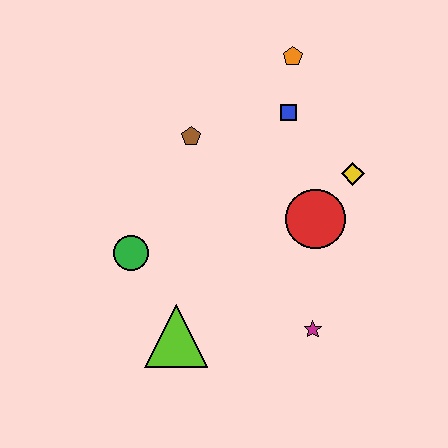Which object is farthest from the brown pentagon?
The magenta star is farthest from the brown pentagon.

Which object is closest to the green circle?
The lime triangle is closest to the green circle.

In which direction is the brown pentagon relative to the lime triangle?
The brown pentagon is above the lime triangle.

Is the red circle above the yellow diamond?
No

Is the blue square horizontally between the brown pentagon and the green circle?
No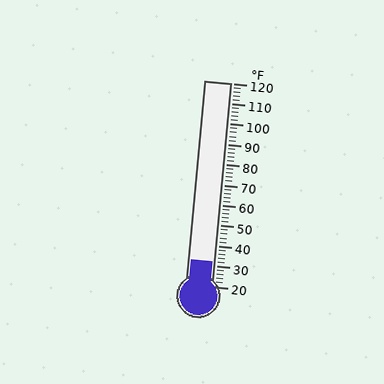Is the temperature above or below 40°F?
The temperature is below 40°F.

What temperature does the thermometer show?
The thermometer shows approximately 32°F.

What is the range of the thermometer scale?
The thermometer scale ranges from 20°F to 120°F.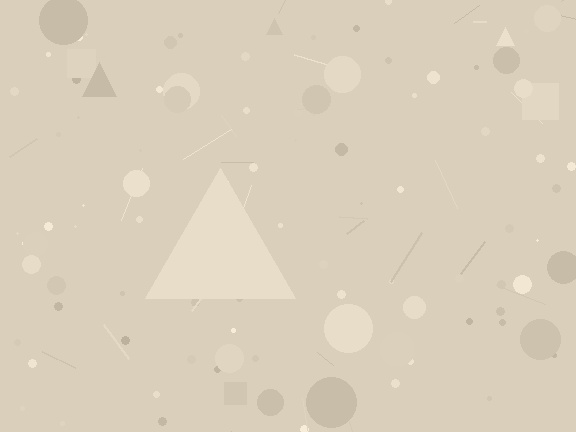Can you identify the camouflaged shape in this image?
The camouflaged shape is a triangle.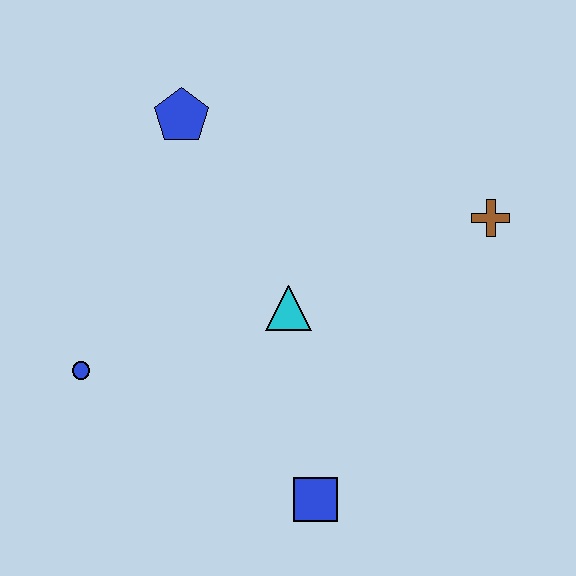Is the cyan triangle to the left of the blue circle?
No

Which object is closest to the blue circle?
The cyan triangle is closest to the blue circle.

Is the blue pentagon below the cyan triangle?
No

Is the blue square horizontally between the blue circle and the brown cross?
Yes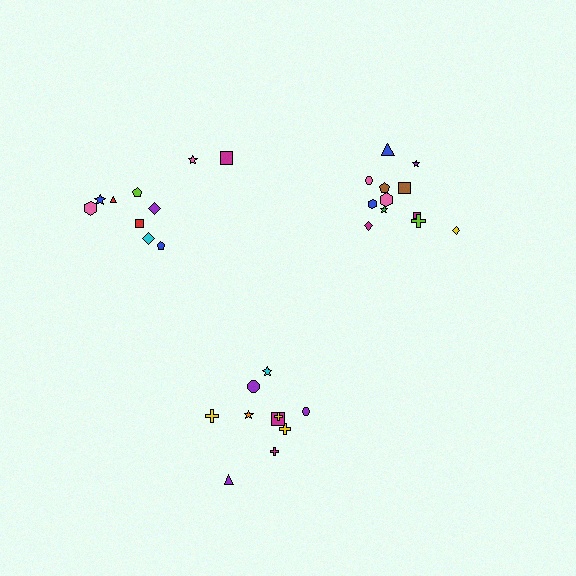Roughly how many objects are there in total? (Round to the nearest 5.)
Roughly 30 objects in total.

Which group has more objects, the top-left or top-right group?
The top-right group.